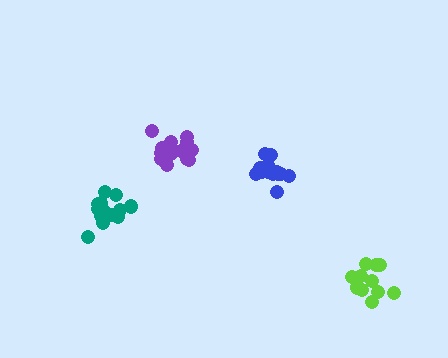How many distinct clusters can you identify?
There are 4 distinct clusters.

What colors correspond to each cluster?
The clusters are colored: blue, teal, purple, lime.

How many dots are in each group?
Group 1: 14 dots, Group 2: 15 dots, Group 3: 16 dots, Group 4: 11 dots (56 total).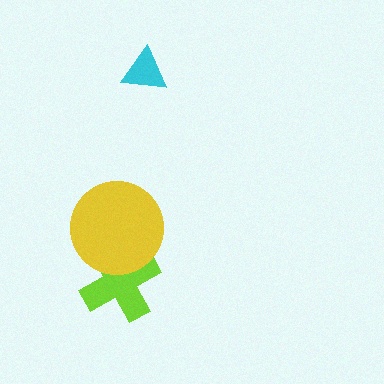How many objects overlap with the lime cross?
1 object overlaps with the lime cross.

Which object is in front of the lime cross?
The yellow circle is in front of the lime cross.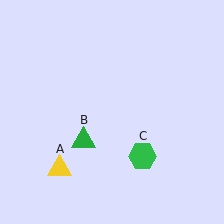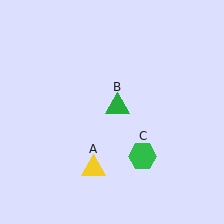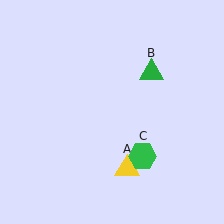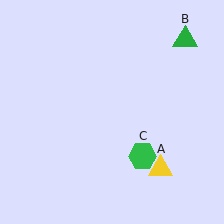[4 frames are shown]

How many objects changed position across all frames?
2 objects changed position: yellow triangle (object A), green triangle (object B).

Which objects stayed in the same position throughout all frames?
Green hexagon (object C) remained stationary.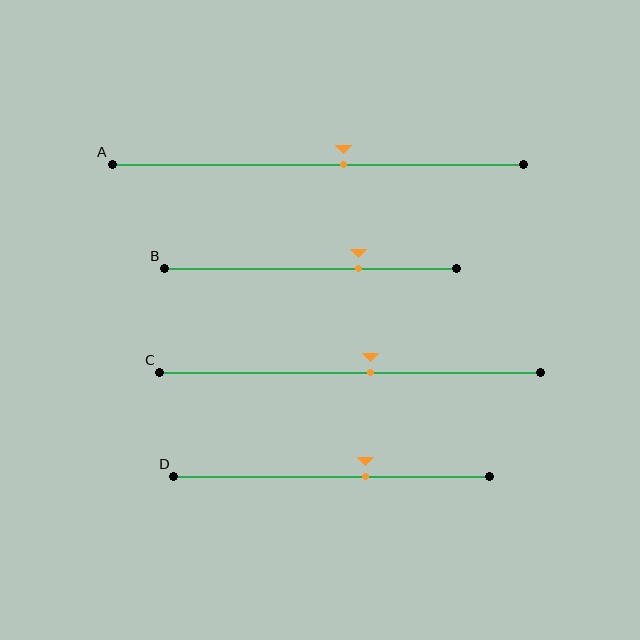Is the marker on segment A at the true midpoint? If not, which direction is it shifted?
No, the marker on segment A is shifted to the right by about 6% of the segment length.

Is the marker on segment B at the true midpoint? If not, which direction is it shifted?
No, the marker on segment B is shifted to the right by about 16% of the segment length.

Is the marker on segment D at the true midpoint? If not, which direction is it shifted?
No, the marker on segment D is shifted to the right by about 11% of the segment length.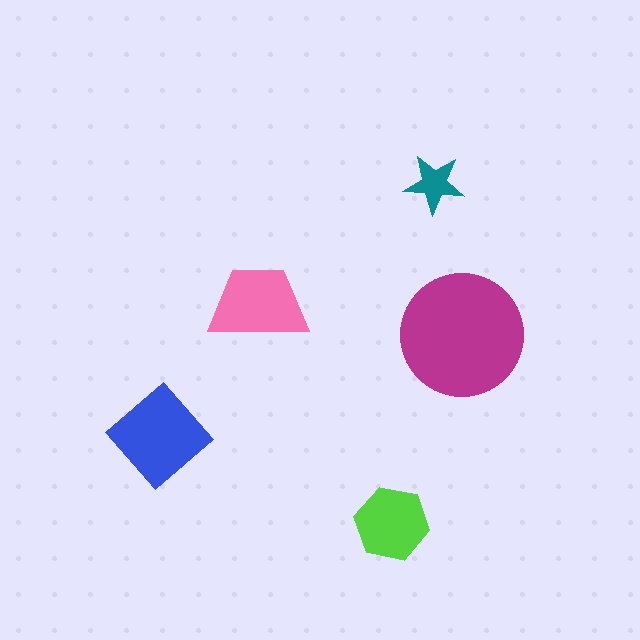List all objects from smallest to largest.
The teal star, the lime hexagon, the pink trapezoid, the blue diamond, the magenta circle.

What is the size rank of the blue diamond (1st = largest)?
2nd.